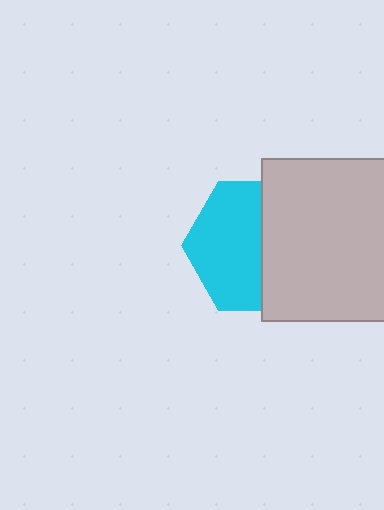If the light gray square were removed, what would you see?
You would see the complete cyan hexagon.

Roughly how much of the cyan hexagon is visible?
About half of it is visible (roughly 55%).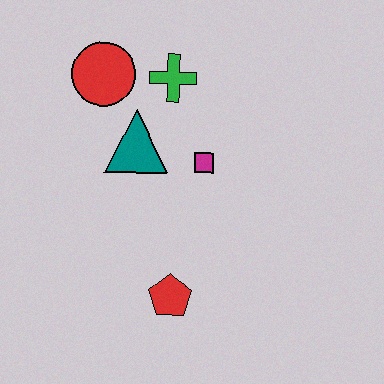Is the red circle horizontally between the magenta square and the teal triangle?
No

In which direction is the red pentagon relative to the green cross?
The red pentagon is below the green cross.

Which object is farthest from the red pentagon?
The red circle is farthest from the red pentagon.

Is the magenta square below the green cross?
Yes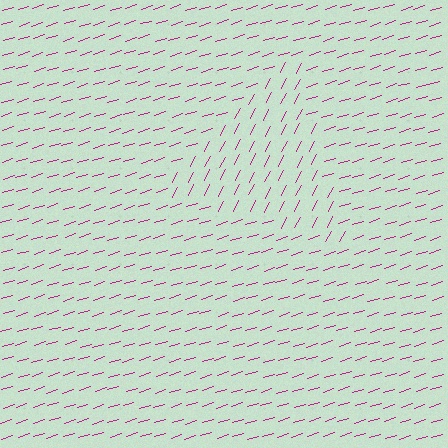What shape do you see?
I see a triangle.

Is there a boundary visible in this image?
Yes, there is a texture boundary formed by a change in line orientation.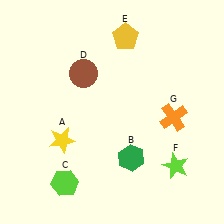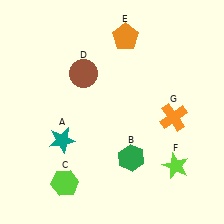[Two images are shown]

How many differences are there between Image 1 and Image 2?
There are 2 differences between the two images.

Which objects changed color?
A changed from yellow to teal. E changed from yellow to orange.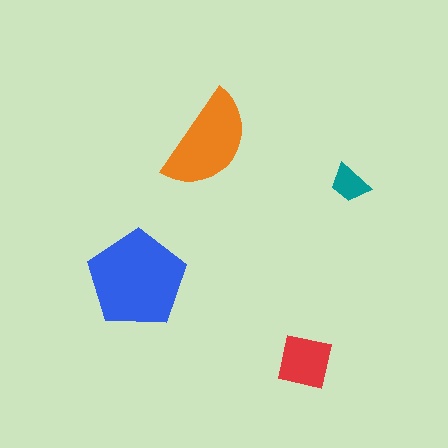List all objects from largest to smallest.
The blue pentagon, the orange semicircle, the red square, the teal trapezoid.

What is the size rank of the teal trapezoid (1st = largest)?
4th.